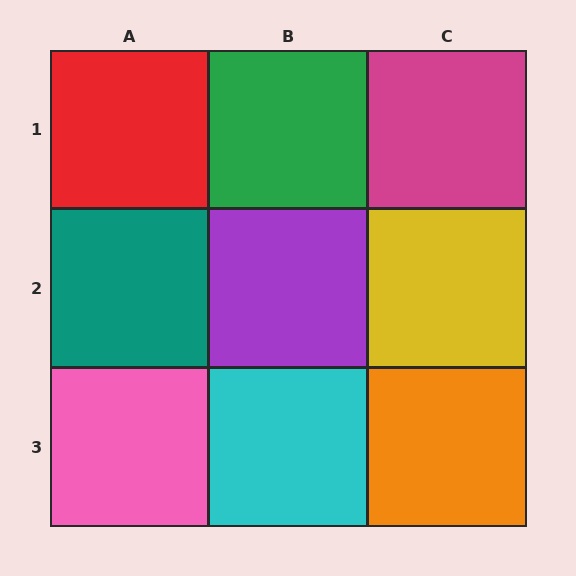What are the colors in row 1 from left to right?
Red, green, magenta.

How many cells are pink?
1 cell is pink.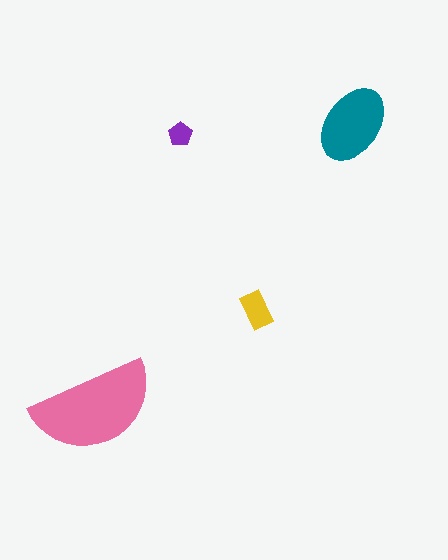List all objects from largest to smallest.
The pink semicircle, the teal ellipse, the yellow rectangle, the purple pentagon.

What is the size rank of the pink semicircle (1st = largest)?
1st.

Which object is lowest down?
The pink semicircle is bottommost.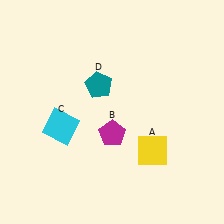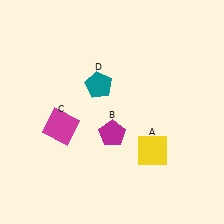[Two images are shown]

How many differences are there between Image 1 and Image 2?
There is 1 difference between the two images.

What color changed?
The square (C) changed from cyan in Image 1 to magenta in Image 2.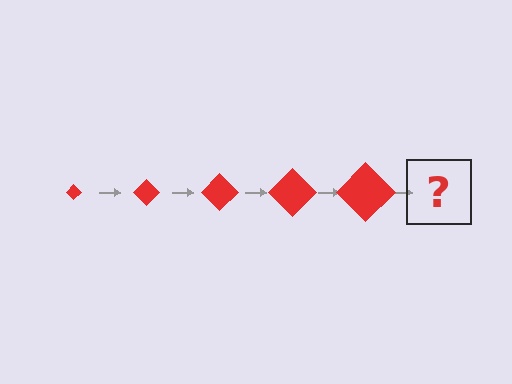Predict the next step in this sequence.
The next step is a red diamond, larger than the previous one.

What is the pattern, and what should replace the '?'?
The pattern is that the diamond gets progressively larger each step. The '?' should be a red diamond, larger than the previous one.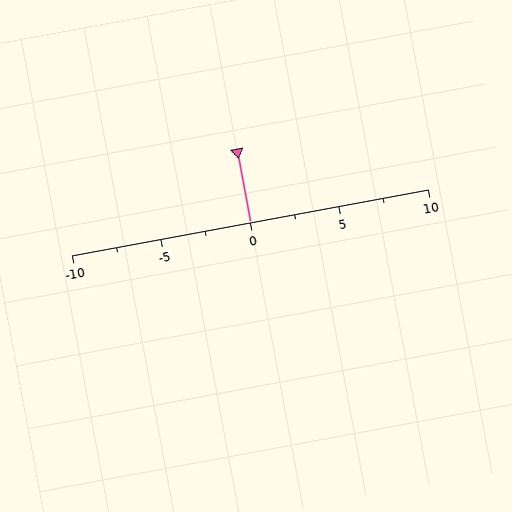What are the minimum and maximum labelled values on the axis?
The axis runs from -10 to 10.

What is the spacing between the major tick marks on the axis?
The major ticks are spaced 5 apart.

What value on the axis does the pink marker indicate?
The marker indicates approximately 0.